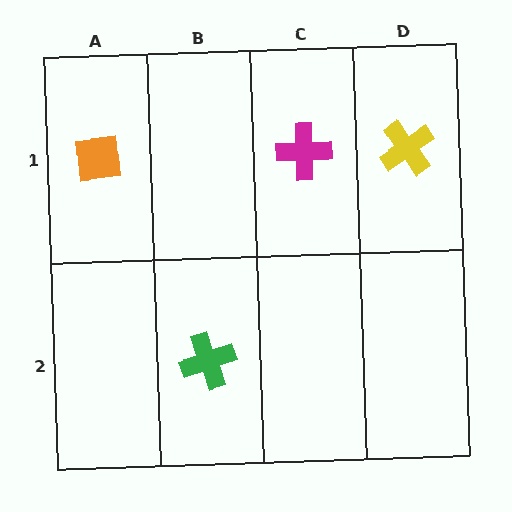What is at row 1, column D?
A yellow cross.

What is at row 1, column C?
A magenta cross.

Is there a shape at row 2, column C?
No, that cell is empty.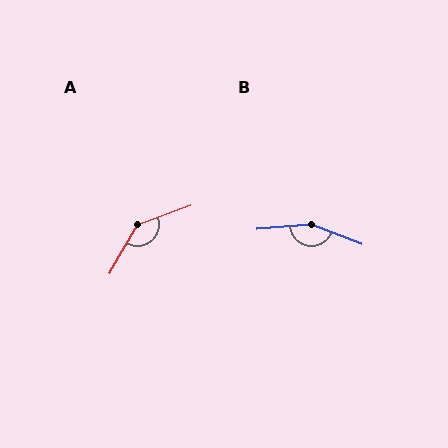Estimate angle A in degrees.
Approximately 140 degrees.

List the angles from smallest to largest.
A (140°), B (154°).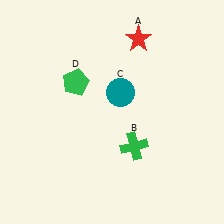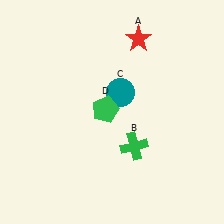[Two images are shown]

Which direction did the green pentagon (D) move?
The green pentagon (D) moved right.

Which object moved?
The green pentagon (D) moved right.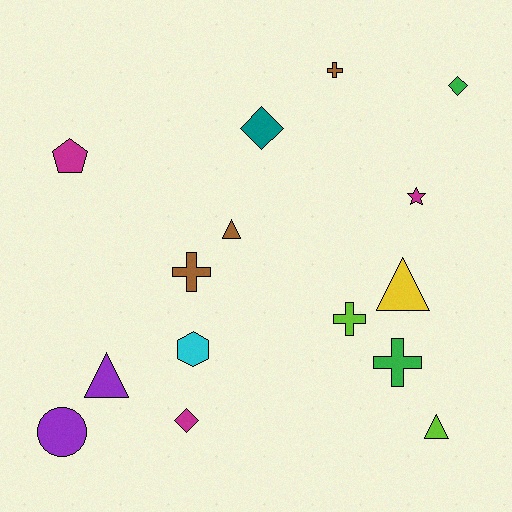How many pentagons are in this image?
There is 1 pentagon.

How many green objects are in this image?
There are 2 green objects.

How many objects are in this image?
There are 15 objects.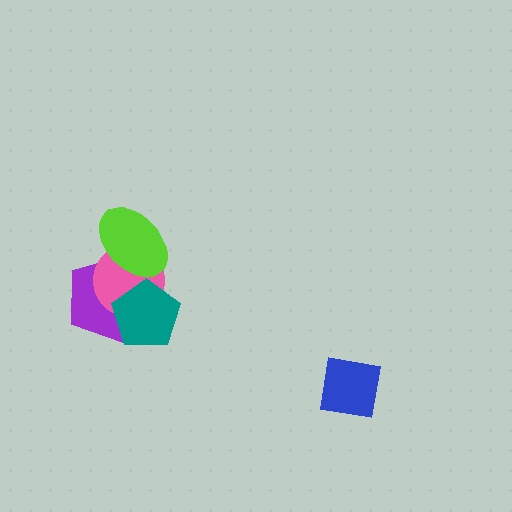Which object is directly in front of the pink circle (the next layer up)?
The teal pentagon is directly in front of the pink circle.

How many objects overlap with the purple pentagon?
3 objects overlap with the purple pentagon.